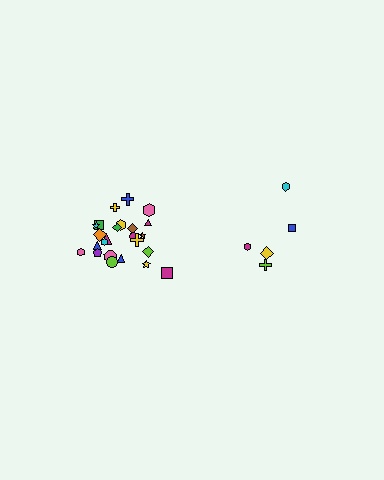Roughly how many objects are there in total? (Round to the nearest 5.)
Roughly 30 objects in total.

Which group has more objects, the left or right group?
The left group.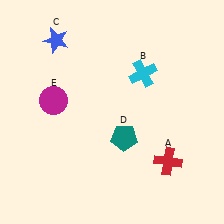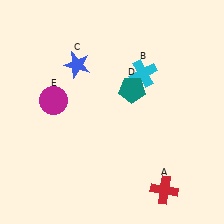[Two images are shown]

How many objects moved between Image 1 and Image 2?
3 objects moved between the two images.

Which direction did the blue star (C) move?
The blue star (C) moved down.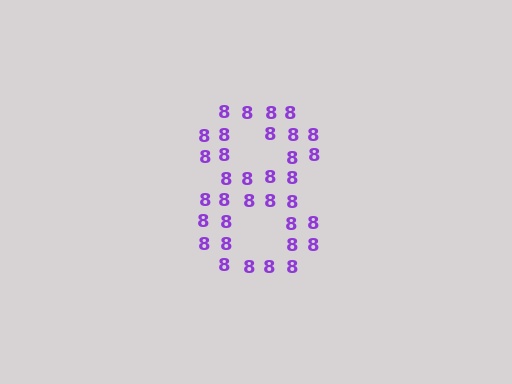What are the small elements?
The small elements are digit 8's.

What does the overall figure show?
The overall figure shows the digit 8.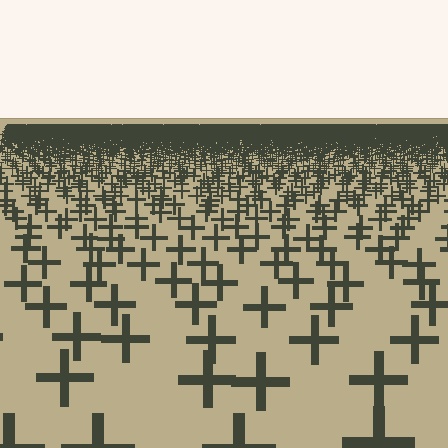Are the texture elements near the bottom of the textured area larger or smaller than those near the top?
Larger. Near the bottom, elements are closer to the viewer and appear at a bigger on-screen size.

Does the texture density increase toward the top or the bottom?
Density increases toward the top.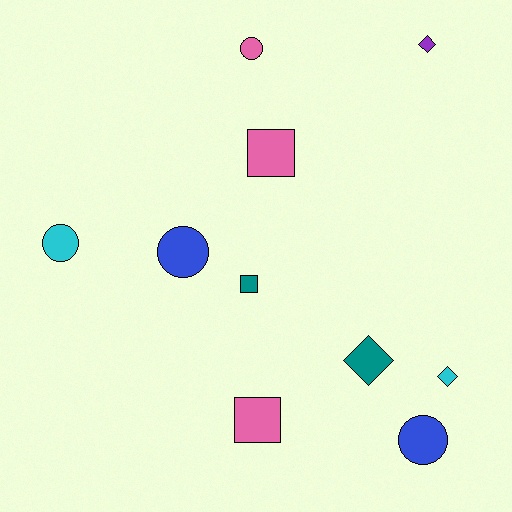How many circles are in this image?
There are 4 circles.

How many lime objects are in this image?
There are no lime objects.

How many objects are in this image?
There are 10 objects.